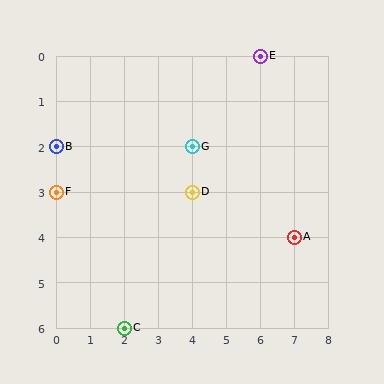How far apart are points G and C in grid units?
Points G and C are 2 columns and 4 rows apart (about 4.5 grid units diagonally).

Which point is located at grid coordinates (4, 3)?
Point D is at (4, 3).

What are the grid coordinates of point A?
Point A is at grid coordinates (7, 4).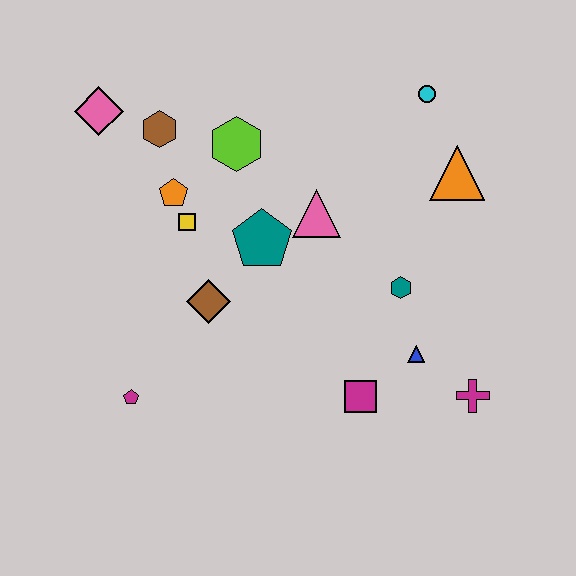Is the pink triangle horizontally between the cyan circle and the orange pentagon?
Yes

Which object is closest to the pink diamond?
The brown hexagon is closest to the pink diamond.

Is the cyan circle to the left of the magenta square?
No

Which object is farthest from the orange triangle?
The magenta pentagon is farthest from the orange triangle.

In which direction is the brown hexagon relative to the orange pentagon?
The brown hexagon is above the orange pentagon.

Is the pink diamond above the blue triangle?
Yes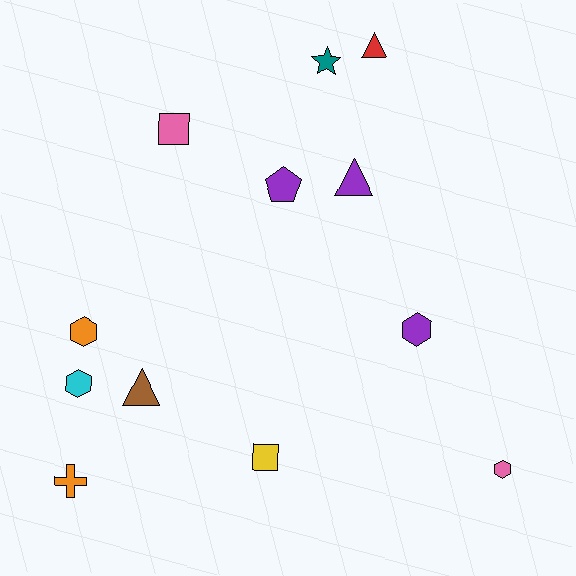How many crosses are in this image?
There is 1 cross.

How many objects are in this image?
There are 12 objects.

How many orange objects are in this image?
There are 2 orange objects.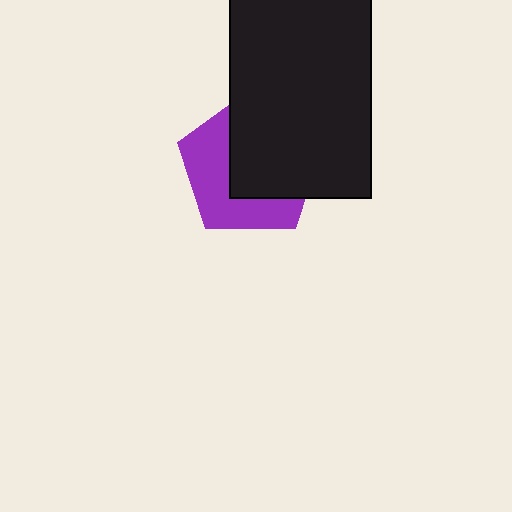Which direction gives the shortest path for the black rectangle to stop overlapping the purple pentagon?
Moving toward the upper-right gives the shortest separation.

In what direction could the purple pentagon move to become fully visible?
The purple pentagon could move toward the lower-left. That would shift it out from behind the black rectangle entirely.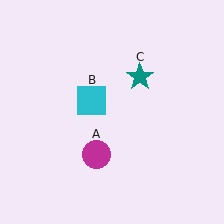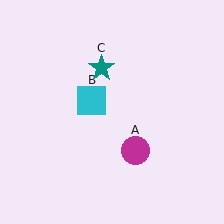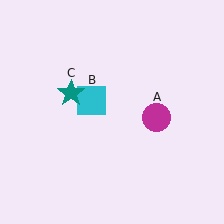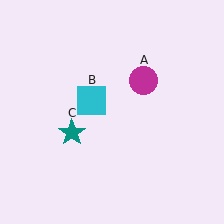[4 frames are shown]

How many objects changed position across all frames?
2 objects changed position: magenta circle (object A), teal star (object C).